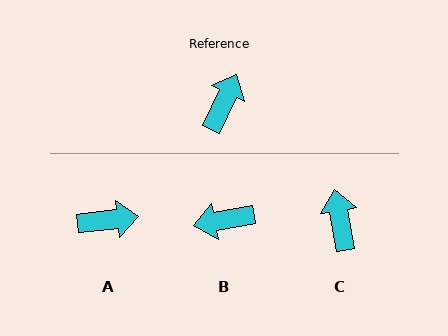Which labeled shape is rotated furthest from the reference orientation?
B, about 126 degrees away.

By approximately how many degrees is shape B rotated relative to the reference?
Approximately 126 degrees counter-clockwise.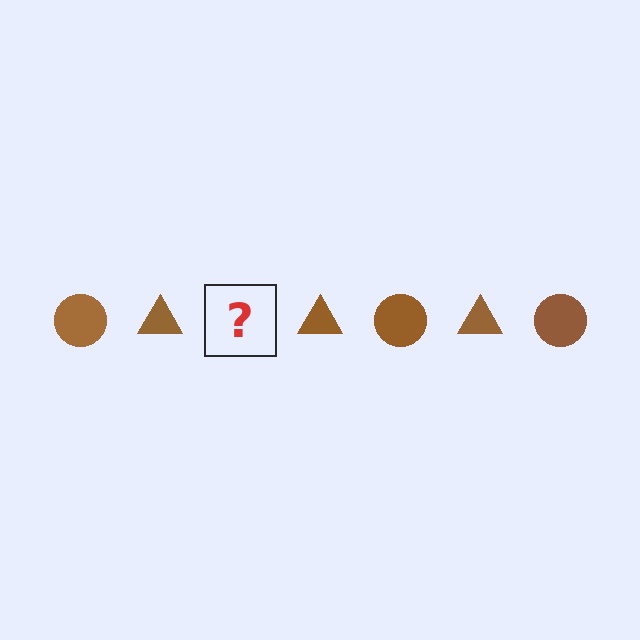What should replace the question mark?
The question mark should be replaced with a brown circle.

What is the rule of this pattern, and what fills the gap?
The rule is that the pattern cycles through circle, triangle shapes in brown. The gap should be filled with a brown circle.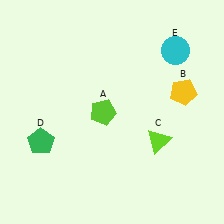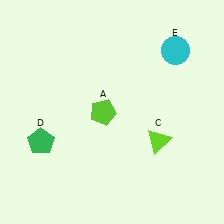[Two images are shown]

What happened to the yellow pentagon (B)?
The yellow pentagon (B) was removed in Image 2. It was in the top-right area of Image 1.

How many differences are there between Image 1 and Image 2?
There is 1 difference between the two images.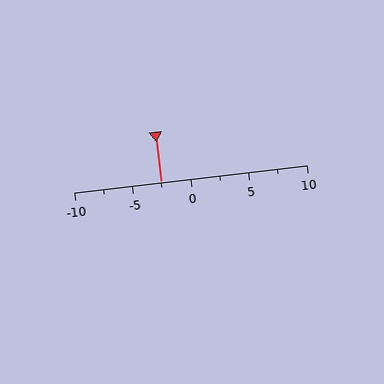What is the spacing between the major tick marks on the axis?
The major ticks are spaced 5 apart.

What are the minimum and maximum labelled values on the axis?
The axis runs from -10 to 10.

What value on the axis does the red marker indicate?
The marker indicates approximately -2.5.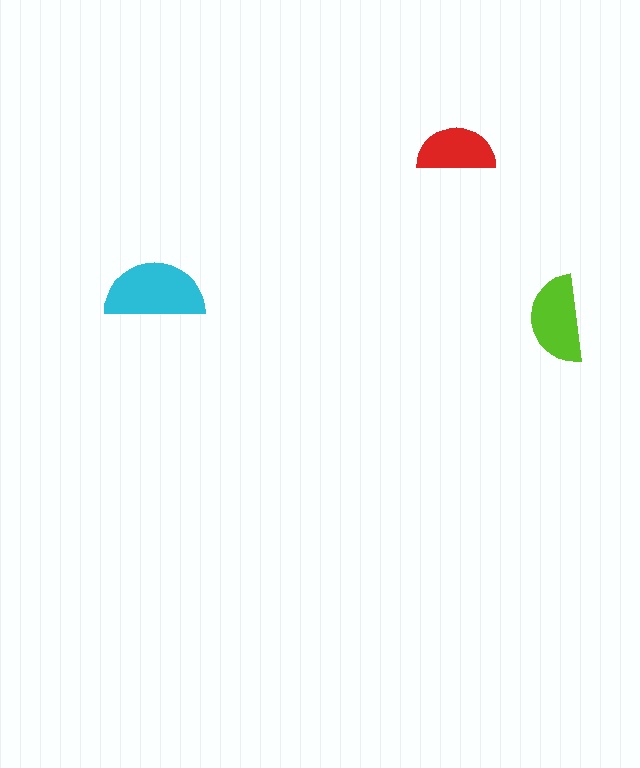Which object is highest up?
The red semicircle is topmost.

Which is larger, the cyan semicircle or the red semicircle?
The cyan one.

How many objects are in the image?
There are 3 objects in the image.